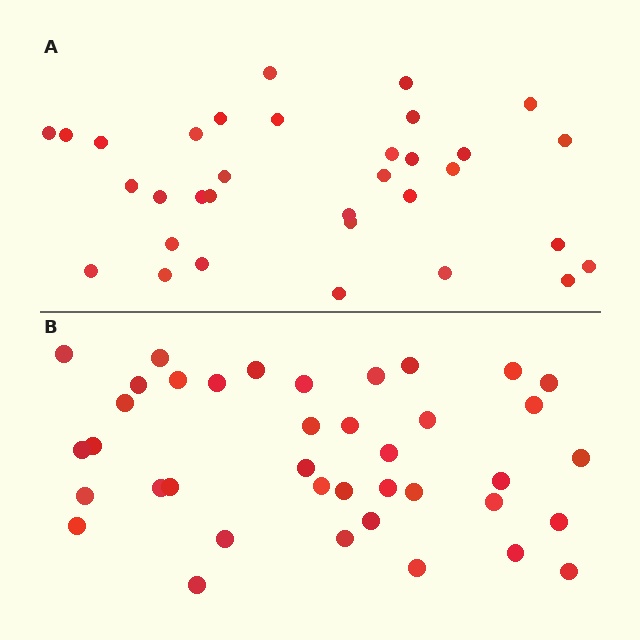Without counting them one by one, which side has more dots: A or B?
Region B (the bottom region) has more dots.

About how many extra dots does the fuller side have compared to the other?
Region B has about 6 more dots than region A.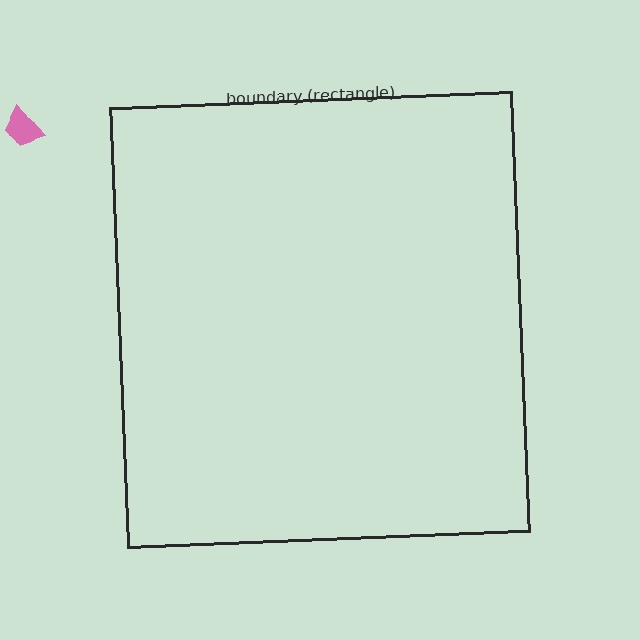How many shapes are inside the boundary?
0 inside, 1 outside.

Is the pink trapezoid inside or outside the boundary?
Outside.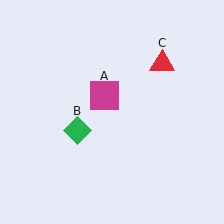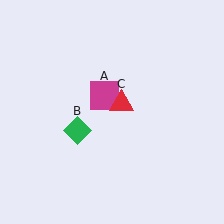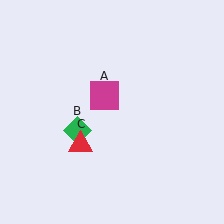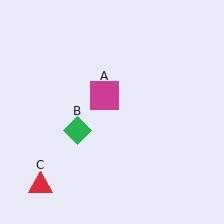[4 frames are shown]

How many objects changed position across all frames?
1 object changed position: red triangle (object C).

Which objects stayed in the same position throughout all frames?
Magenta square (object A) and green diamond (object B) remained stationary.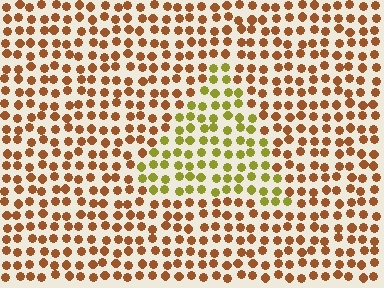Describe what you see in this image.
The image is filled with small brown elements in a uniform arrangement. A triangle-shaped region is visible where the elements are tinted to a slightly different hue, forming a subtle color boundary.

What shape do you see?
I see a triangle.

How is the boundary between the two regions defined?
The boundary is defined purely by a slight shift in hue (about 46 degrees). Spacing, size, and orientation are identical on both sides.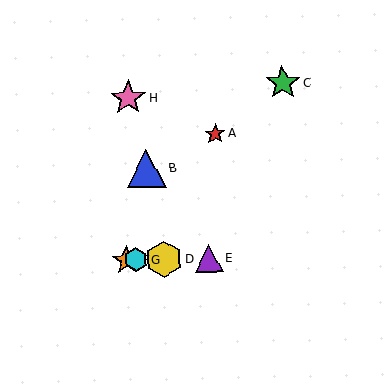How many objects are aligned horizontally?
4 objects (D, E, F, G) are aligned horizontally.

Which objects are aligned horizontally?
Objects D, E, F, G are aligned horizontally.